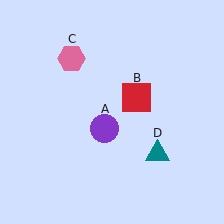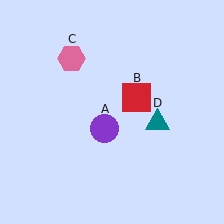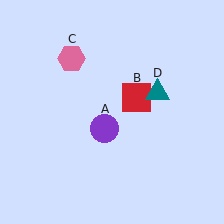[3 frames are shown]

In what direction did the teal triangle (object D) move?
The teal triangle (object D) moved up.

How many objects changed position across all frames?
1 object changed position: teal triangle (object D).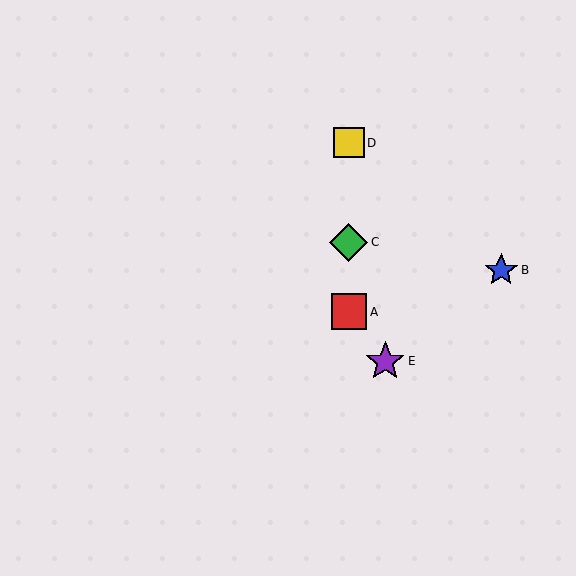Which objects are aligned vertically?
Objects A, C, D are aligned vertically.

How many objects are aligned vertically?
3 objects (A, C, D) are aligned vertically.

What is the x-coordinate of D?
Object D is at x≈349.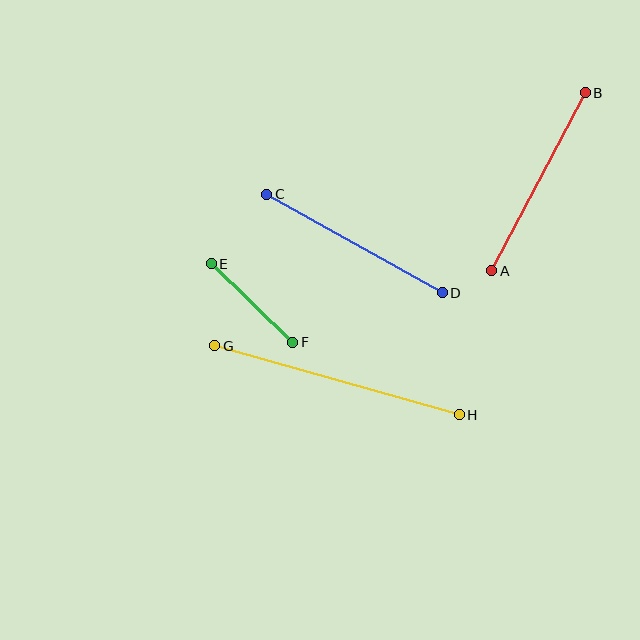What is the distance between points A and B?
The distance is approximately 201 pixels.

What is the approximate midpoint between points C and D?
The midpoint is at approximately (355, 243) pixels.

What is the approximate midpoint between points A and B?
The midpoint is at approximately (539, 182) pixels.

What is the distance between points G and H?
The distance is approximately 254 pixels.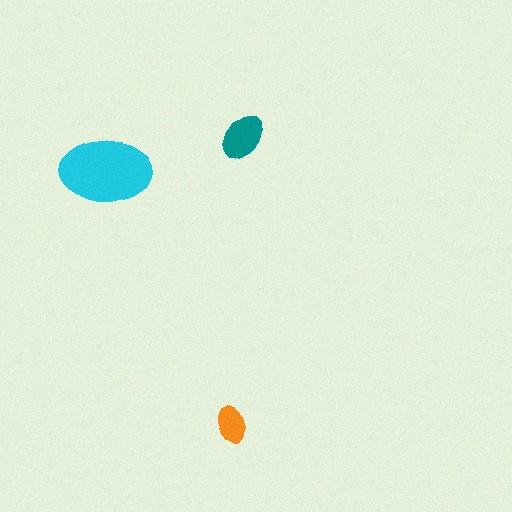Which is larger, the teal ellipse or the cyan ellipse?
The cyan one.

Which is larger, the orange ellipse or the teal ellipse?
The teal one.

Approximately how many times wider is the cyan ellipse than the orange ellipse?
About 2.5 times wider.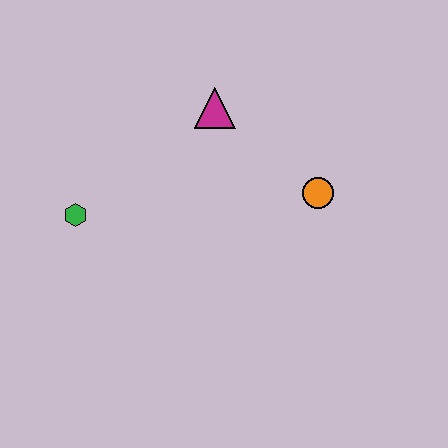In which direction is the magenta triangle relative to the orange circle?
The magenta triangle is to the left of the orange circle.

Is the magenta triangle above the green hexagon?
Yes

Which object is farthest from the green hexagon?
The orange circle is farthest from the green hexagon.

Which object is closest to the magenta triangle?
The orange circle is closest to the magenta triangle.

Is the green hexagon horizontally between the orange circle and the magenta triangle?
No